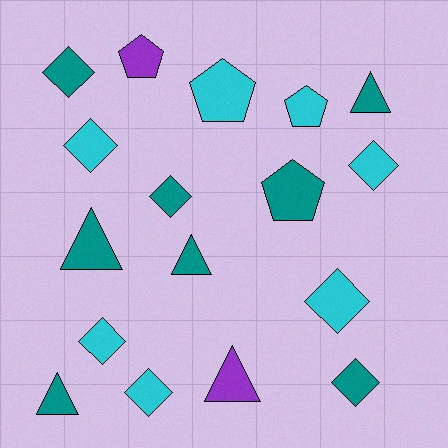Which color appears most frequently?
Teal, with 8 objects.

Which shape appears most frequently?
Diamond, with 8 objects.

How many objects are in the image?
There are 17 objects.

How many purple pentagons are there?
There is 1 purple pentagon.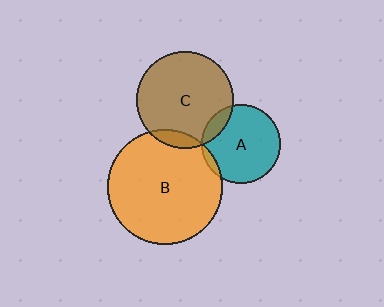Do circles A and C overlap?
Yes.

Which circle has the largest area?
Circle B (orange).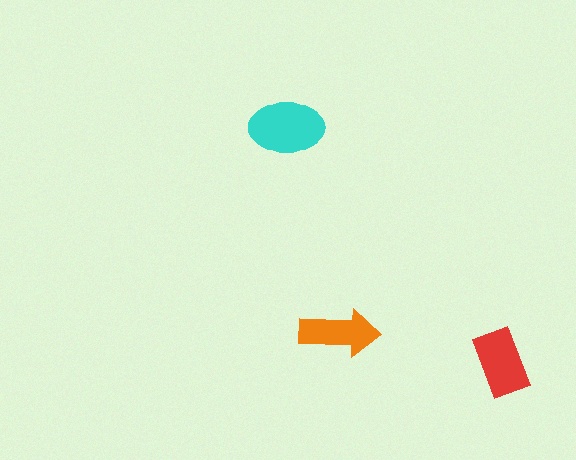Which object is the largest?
The cyan ellipse.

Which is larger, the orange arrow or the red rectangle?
The red rectangle.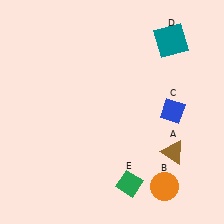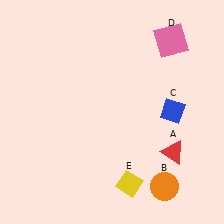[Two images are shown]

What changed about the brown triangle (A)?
In Image 1, A is brown. In Image 2, it changed to red.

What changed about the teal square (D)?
In Image 1, D is teal. In Image 2, it changed to pink.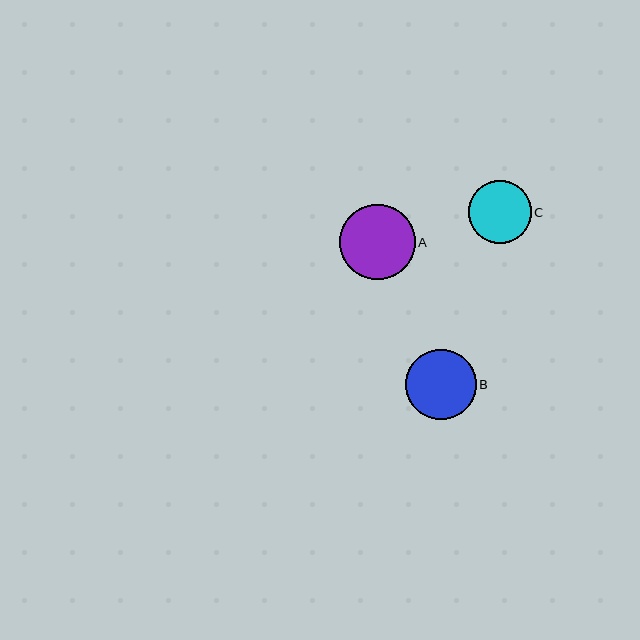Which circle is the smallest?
Circle C is the smallest with a size of approximately 62 pixels.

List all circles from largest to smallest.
From largest to smallest: A, B, C.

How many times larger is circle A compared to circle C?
Circle A is approximately 1.2 times the size of circle C.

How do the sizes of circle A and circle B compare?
Circle A and circle B are approximately the same size.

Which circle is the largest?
Circle A is the largest with a size of approximately 75 pixels.